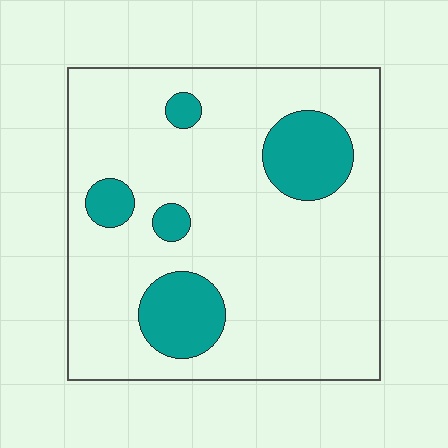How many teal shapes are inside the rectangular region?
5.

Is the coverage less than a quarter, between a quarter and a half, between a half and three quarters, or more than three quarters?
Less than a quarter.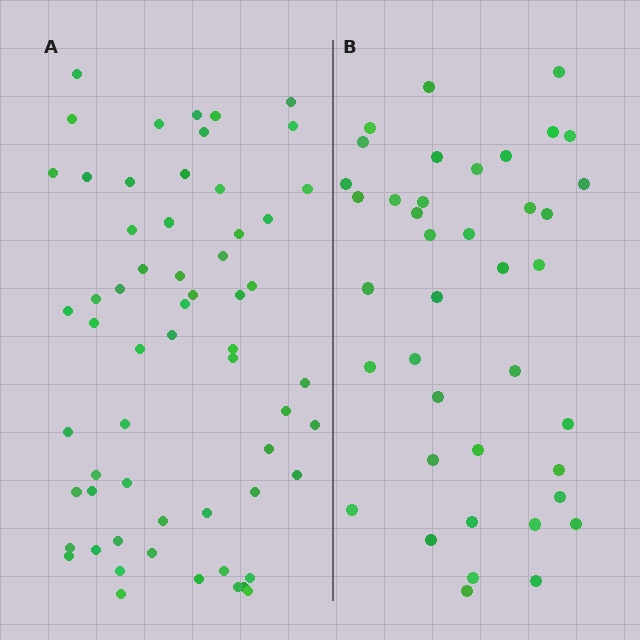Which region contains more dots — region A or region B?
Region A (the left region) has more dots.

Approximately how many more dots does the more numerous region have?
Region A has approximately 20 more dots than region B.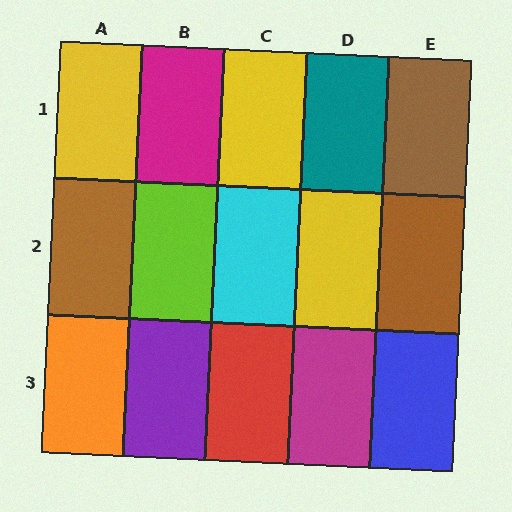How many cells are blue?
1 cell is blue.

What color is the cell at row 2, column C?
Cyan.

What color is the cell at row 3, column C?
Red.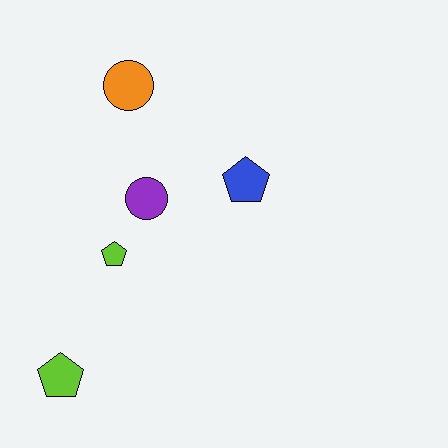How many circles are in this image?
There are 2 circles.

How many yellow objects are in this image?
There are no yellow objects.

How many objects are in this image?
There are 5 objects.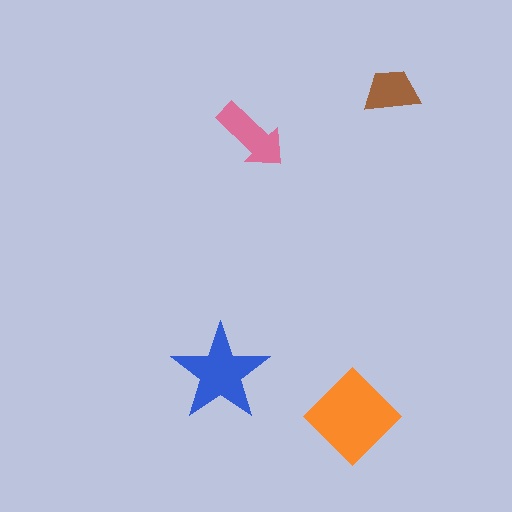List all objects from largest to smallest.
The orange diamond, the blue star, the pink arrow, the brown trapezoid.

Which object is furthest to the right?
The brown trapezoid is rightmost.